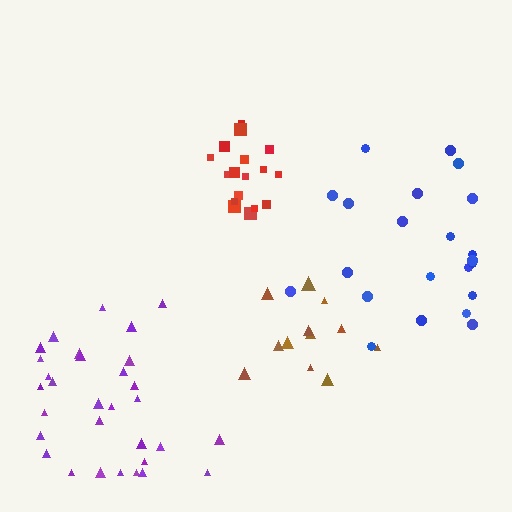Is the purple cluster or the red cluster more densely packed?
Red.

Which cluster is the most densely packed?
Red.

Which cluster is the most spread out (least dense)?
Blue.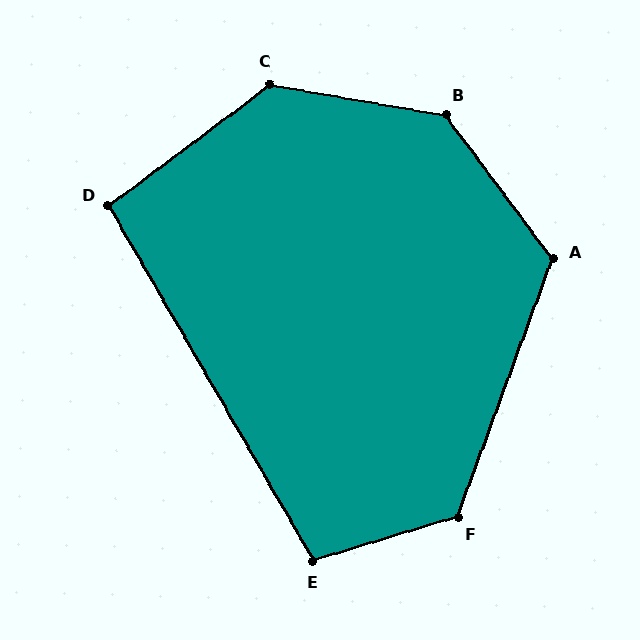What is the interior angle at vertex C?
Approximately 133 degrees (obtuse).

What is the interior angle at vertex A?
Approximately 123 degrees (obtuse).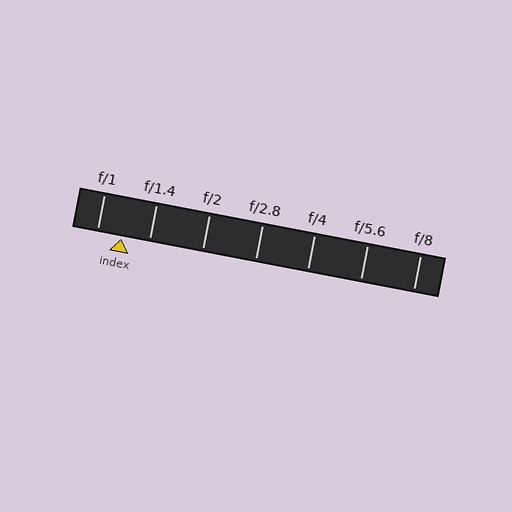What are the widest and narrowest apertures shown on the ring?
The widest aperture shown is f/1 and the narrowest is f/8.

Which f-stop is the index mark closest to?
The index mark is closest to f/1.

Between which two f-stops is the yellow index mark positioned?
The index mark is between f/1 and f/1.4.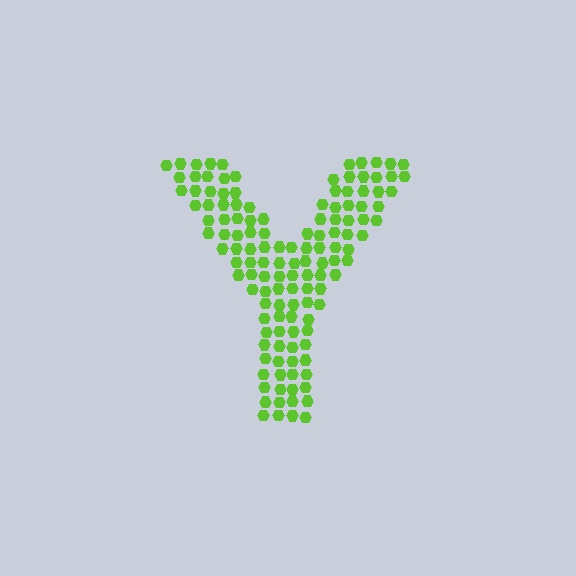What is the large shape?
The large shape is the letter Y.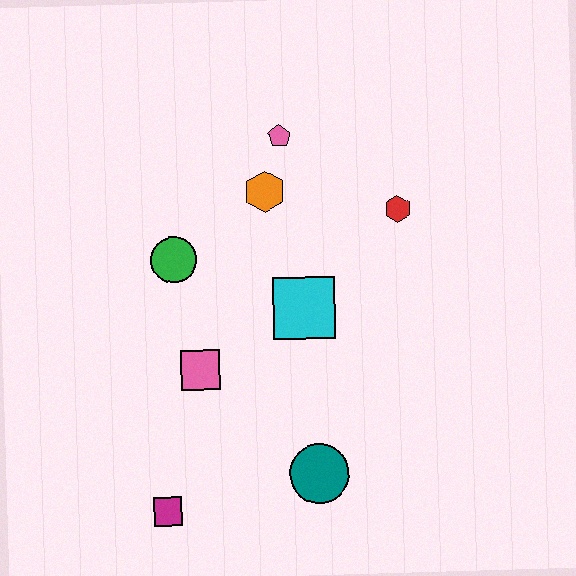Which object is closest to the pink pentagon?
The orange hexagon is closest to the pink pentagon.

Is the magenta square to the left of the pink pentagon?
Yes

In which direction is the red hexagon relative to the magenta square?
The red hexagon is above the magenta square.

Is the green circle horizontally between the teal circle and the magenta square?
Yes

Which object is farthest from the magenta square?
The pink pentagon is farthest from the magenta square.